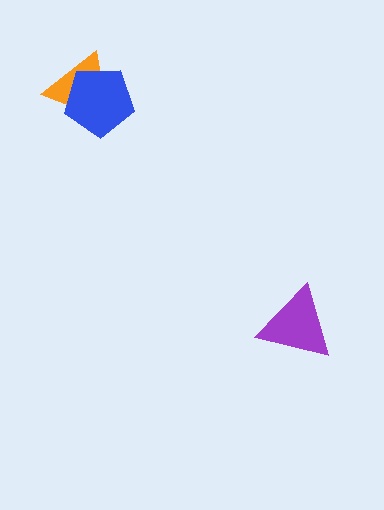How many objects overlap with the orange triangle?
1 object overlaps with the orange triangle.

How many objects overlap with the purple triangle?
0 objects overlap with the purple triangle.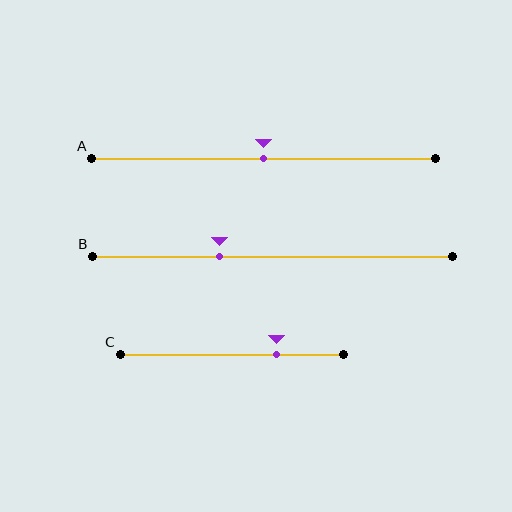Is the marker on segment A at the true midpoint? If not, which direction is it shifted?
Yes, the marker on segment A is at the true midpoint.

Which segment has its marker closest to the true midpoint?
Segment A has its marker closest to the true midpoint.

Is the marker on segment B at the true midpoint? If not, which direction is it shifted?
No, the marker on segment B is shifted to the left by about 15% of the segment length.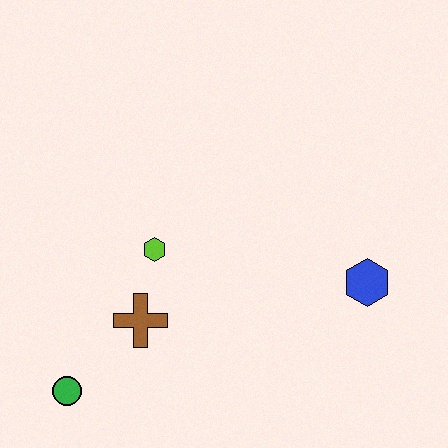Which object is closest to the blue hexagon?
The lime hexagon is closest to the blue hexagon.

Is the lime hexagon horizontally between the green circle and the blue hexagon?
Yes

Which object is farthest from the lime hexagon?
The blue hexagon is farthest from the lime hexagon.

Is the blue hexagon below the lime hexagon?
Yes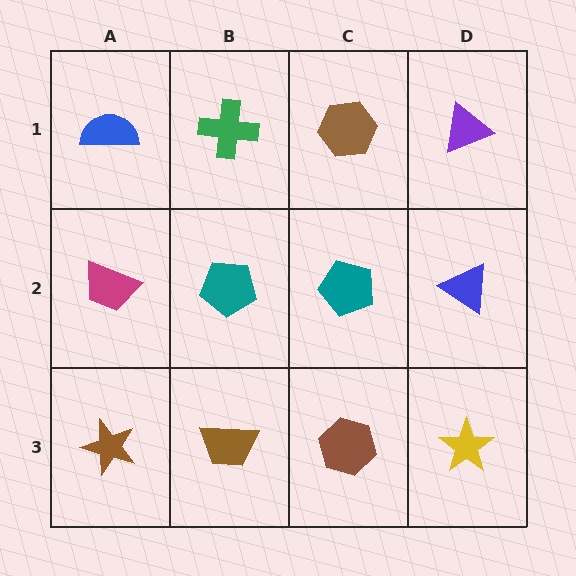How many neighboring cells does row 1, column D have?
2.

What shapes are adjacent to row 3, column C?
A teal pentagon (row 2, column C), a brown trapezoid (row 3, column B), a yellow star (row 3, column D).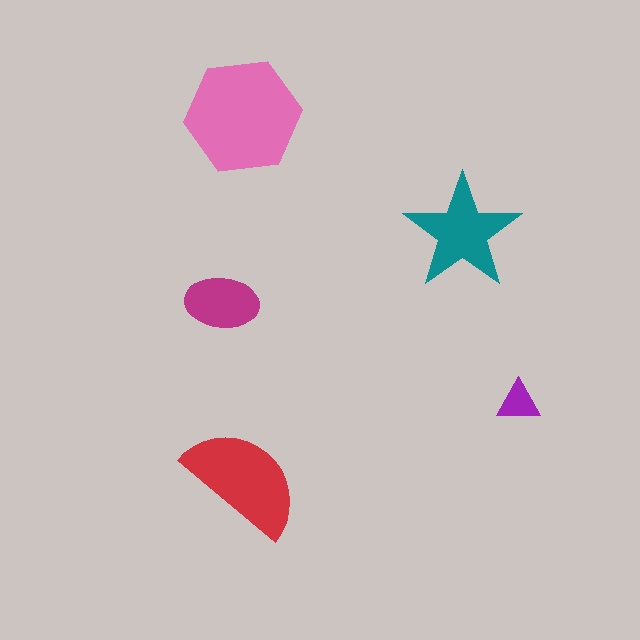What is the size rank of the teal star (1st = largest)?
3rd.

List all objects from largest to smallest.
The pink hexagon, the red semicircle, the teal star, the magenta ellipse, the purple triangle.